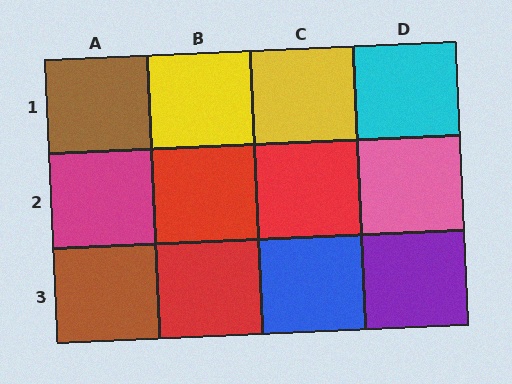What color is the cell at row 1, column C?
Yellow.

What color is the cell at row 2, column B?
Red.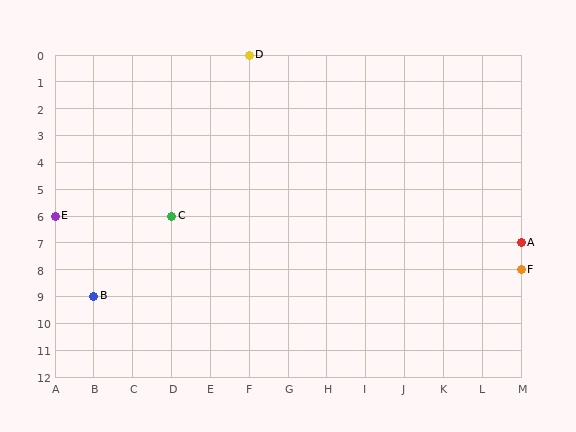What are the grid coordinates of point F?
Point F is at grid coordinates (M, 8).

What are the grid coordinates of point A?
Point A is at grid coordinates (M, 7).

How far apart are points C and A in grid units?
Points C and A are 9 columns and 1 row apart (about 9.1 grid units diagonally).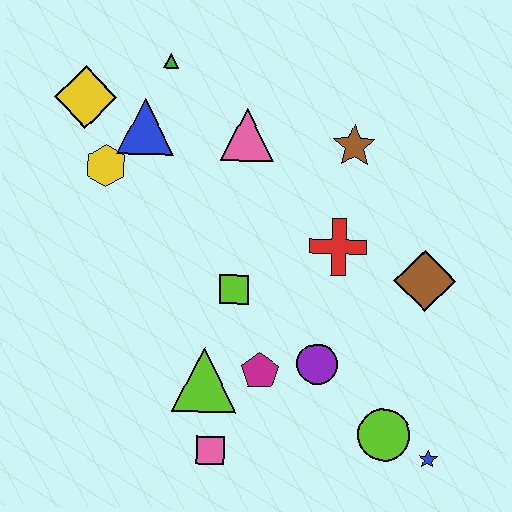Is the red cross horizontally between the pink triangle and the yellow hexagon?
No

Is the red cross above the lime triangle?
Yes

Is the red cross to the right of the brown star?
No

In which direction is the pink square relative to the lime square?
The pink square is below the lime square.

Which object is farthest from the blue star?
The yellow diamond is farthest from the blue star.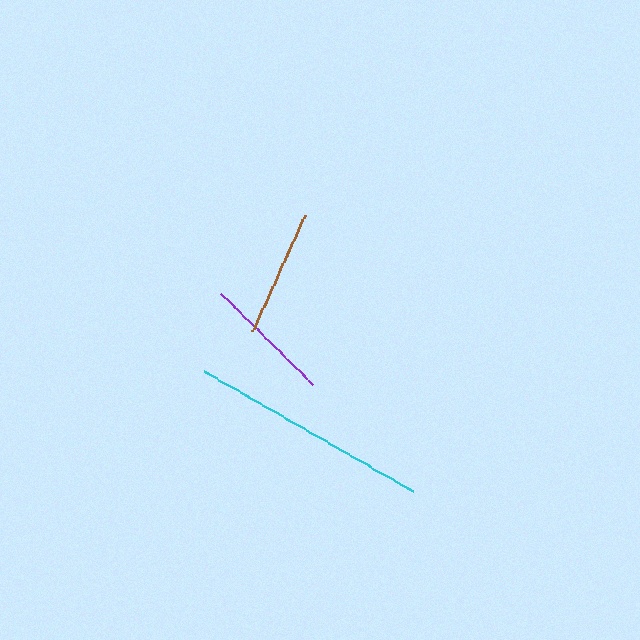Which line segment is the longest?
The cyan line is the longest at approximately 242 pixels.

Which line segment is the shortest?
The brown line is the shortest at approximately 126 pixels.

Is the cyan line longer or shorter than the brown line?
The cyan line is longer than the brown line.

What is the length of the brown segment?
The brown segment is approximately 126 pixels long.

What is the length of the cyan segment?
The cyan segment is approximately 242 pixels long.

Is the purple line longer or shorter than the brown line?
The purple line is longer than the brown line.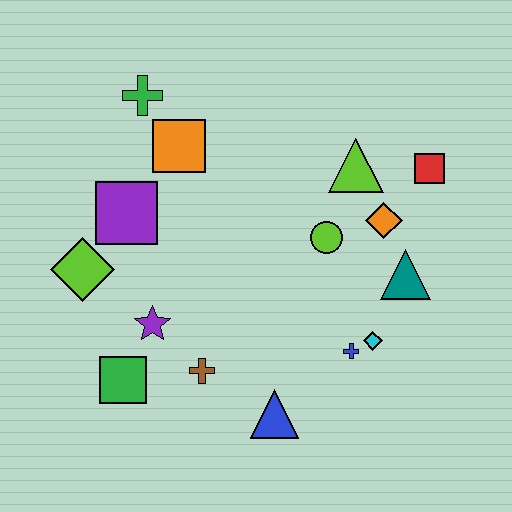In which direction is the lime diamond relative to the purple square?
The lime diamond is below the purple square.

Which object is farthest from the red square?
The green square is farthest from the red square.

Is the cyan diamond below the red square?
Yes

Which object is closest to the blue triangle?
The brown cross is closest to the blue triangle.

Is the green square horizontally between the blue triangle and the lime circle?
No